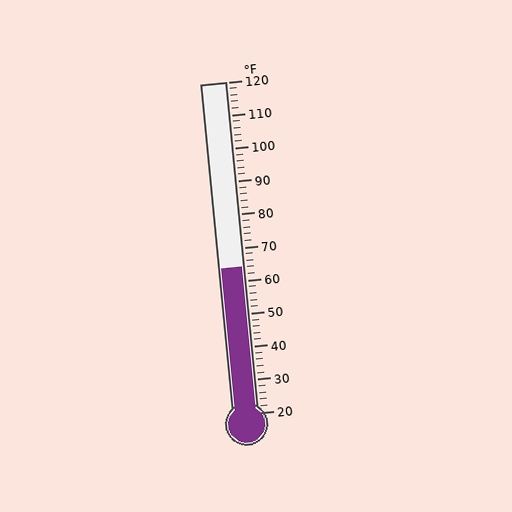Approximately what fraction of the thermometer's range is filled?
The thermometer is filled to approximately 45% of its range.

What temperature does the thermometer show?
The thermometer shows approximately 64°F.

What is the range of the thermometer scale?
The thermometer scale ranges from 20°F to 120°F.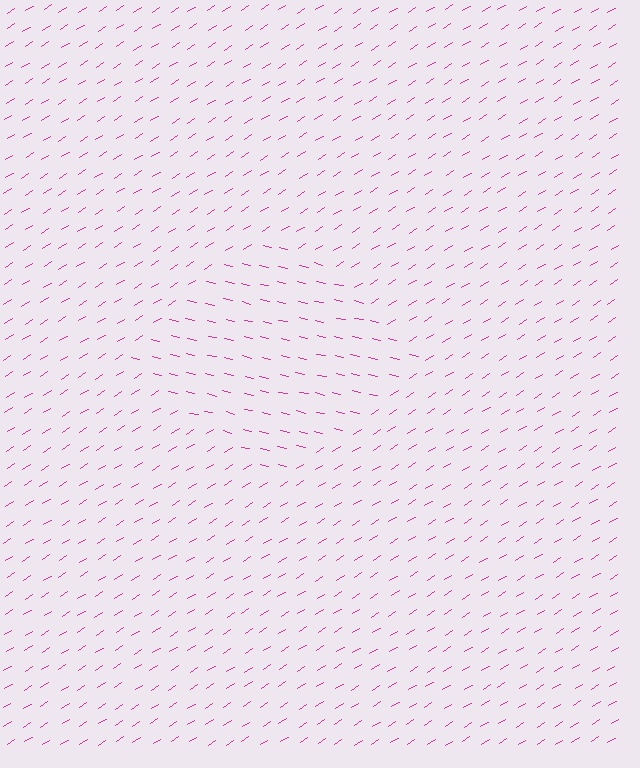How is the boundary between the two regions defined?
The boundary is defined purely by a change in line orientation (approximately 45 degrees difference). All lines are the same color and thickness.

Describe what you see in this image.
The image is filled with small magenta line segments. A diamond region in the image has lines oriented differently from the surrounding lines, creating a visible texture boundary.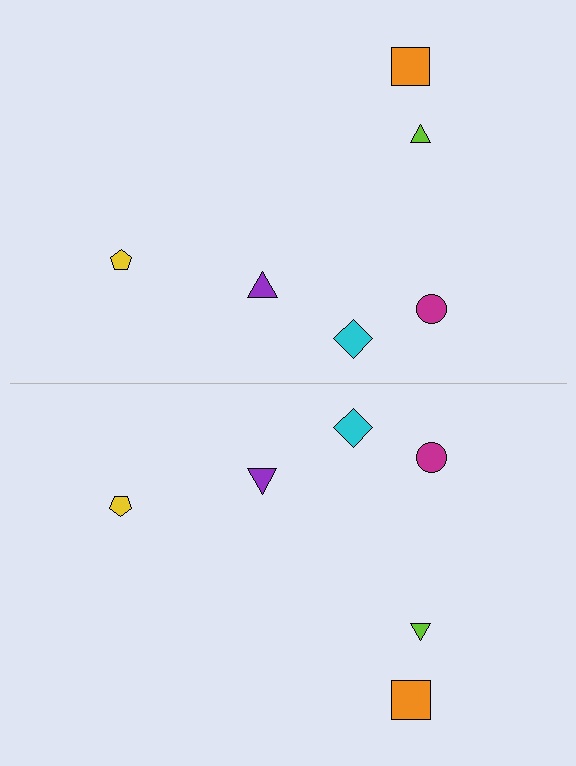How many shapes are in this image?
There are 12 shapes in this image.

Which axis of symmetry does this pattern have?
The pattern has a horizontal axis of symmetry running through the center of the image.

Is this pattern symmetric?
Yes, this pattern has bilateral (reflection) symmetry.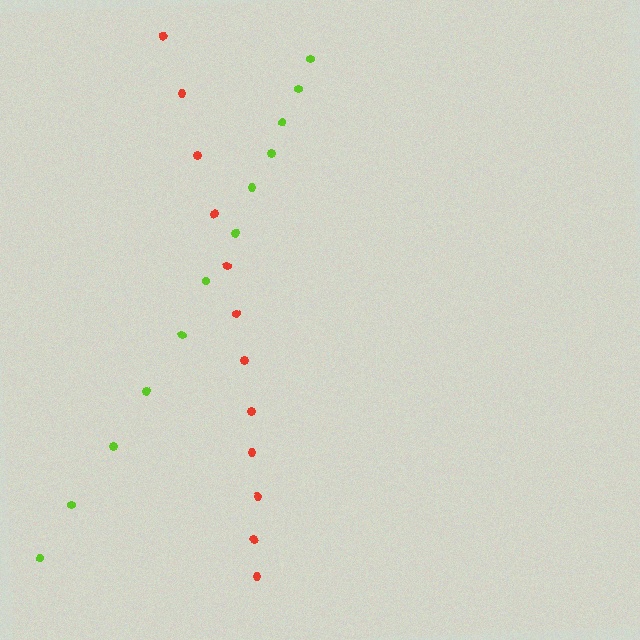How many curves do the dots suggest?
There are 2 distinct paths.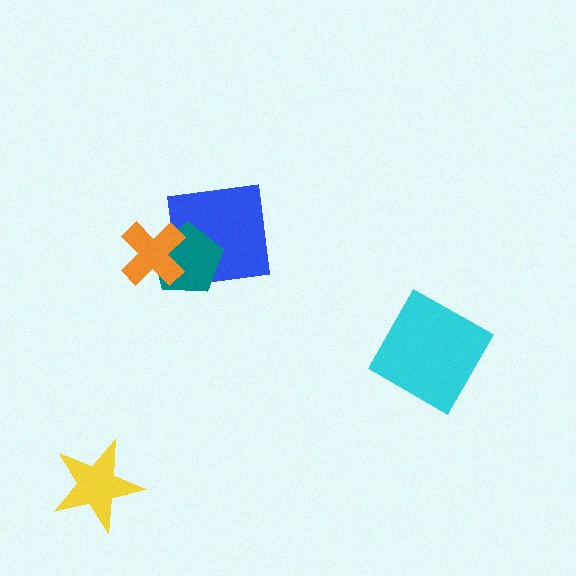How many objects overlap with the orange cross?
2 objects overlap with the orange cross.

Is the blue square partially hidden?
Yes, it is partially covered by another shape.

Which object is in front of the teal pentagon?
The orange cross is in front of the teal pentagon.